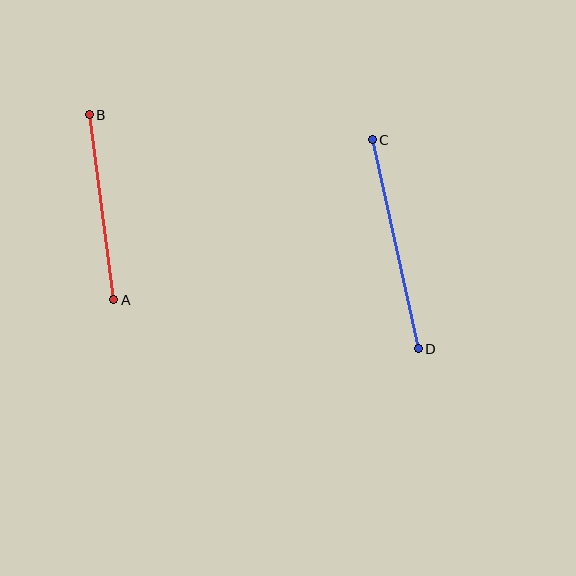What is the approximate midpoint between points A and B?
The midpoint is at approximately (102, 207) pixels.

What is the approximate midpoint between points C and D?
The midpoint is at approximately (395, 244) pixels.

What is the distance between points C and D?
The distance is approximately 214 pixels.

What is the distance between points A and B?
The distance is approximately 187 pixels.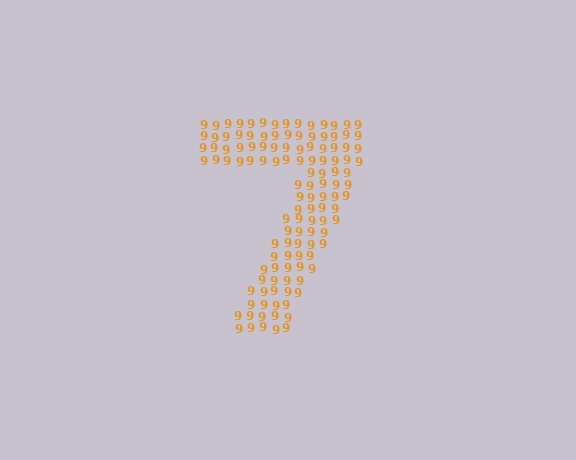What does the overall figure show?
The overall figure shows the digit 7.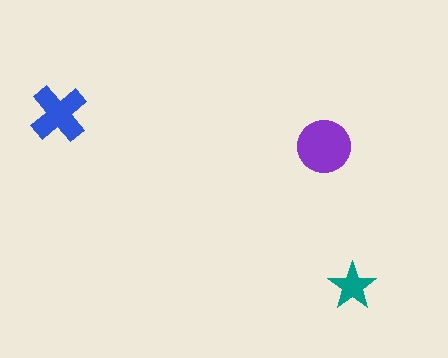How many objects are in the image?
There are 3 objects in the image.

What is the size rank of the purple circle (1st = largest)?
1st.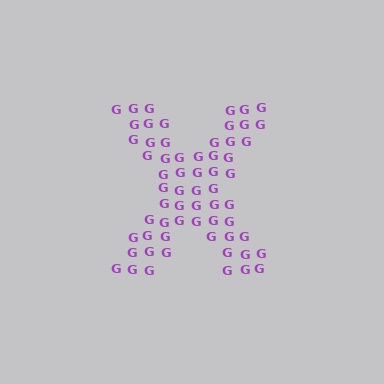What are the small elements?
The small elements are letter G's.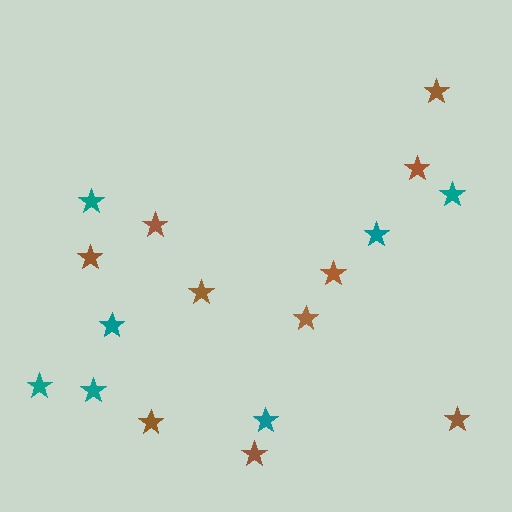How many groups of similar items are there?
There are 2 groups: one group of brown stars (10) and one group of teal stars (7).